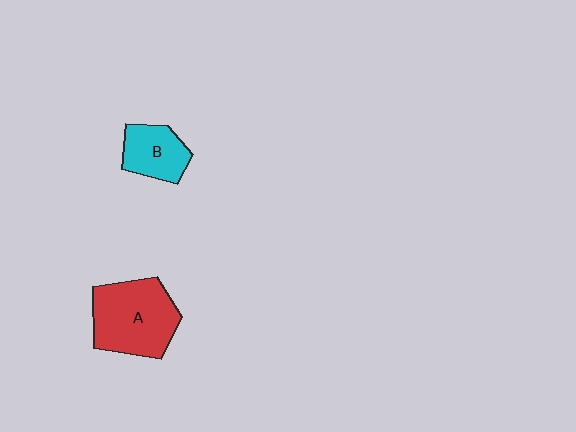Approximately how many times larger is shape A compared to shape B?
Approximately 1.8 times.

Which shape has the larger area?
Shape A (red).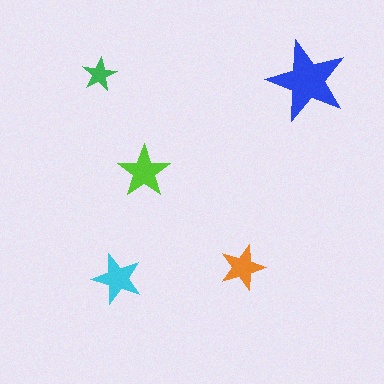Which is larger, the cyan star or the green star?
The cyan one.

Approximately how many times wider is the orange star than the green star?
About 1.5 times wider.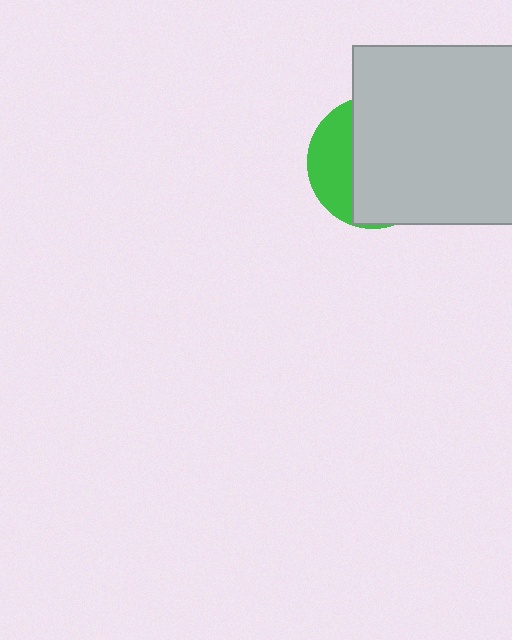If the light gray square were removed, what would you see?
You would see the complete green circle.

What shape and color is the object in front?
The object in front is a light gray square.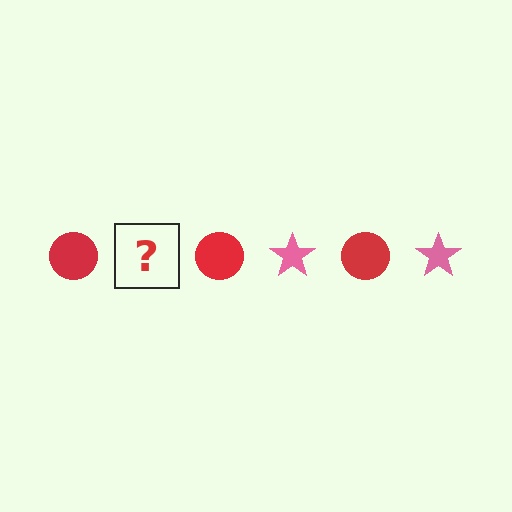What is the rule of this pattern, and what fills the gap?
The rule is that the pattern alternates between red circle and pink star. The gap should be filled with a pink star.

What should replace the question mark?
The question mark should be replaced with a pink star.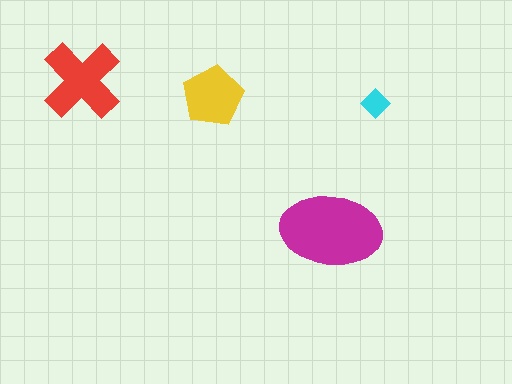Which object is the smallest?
The cyan diamond.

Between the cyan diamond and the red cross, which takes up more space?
The red cross.